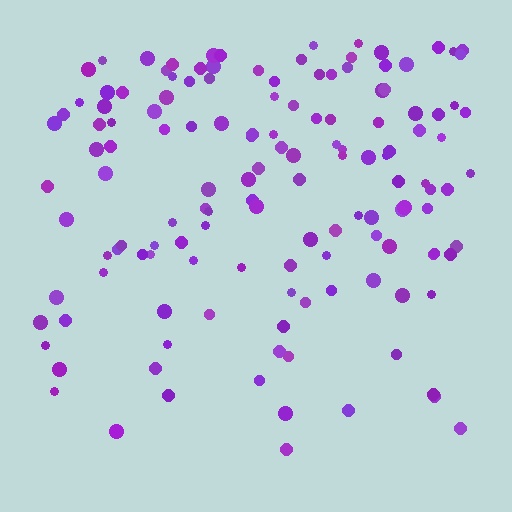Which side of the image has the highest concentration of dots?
The top.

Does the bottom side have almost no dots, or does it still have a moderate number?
Still a moderate number, just noticeably fewer than the top.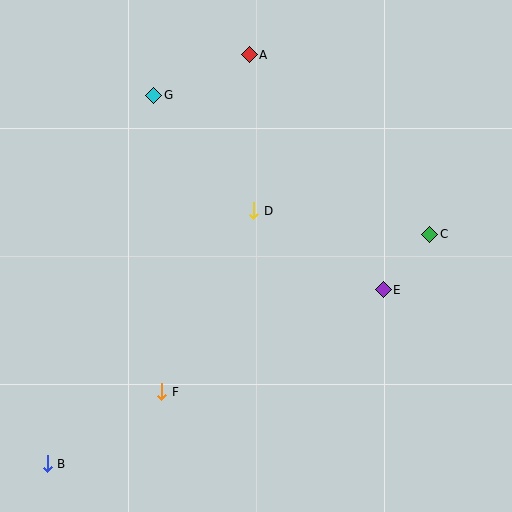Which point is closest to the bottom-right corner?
Point E is closest to the bottom-right corner.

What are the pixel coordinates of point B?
Point B is at (47, 464).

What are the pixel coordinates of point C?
Point C is at (430, 234).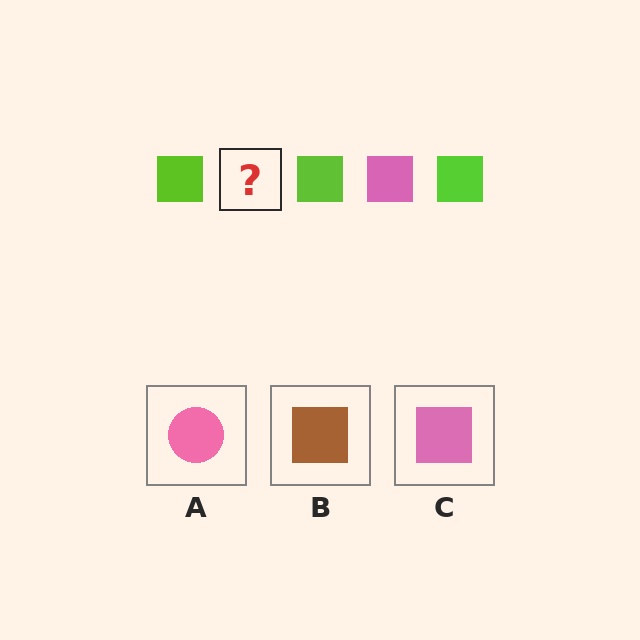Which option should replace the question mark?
Option C.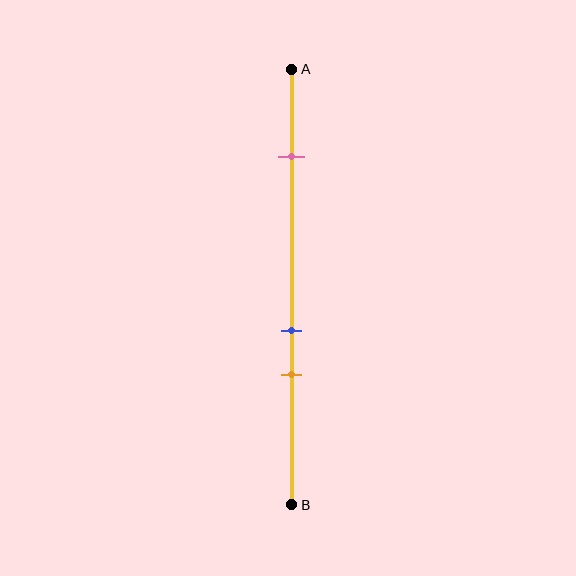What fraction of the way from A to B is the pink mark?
The pink mark is approximately 20% (0.2) of the way from A to B.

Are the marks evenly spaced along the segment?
No, the marks are not evenly spaced.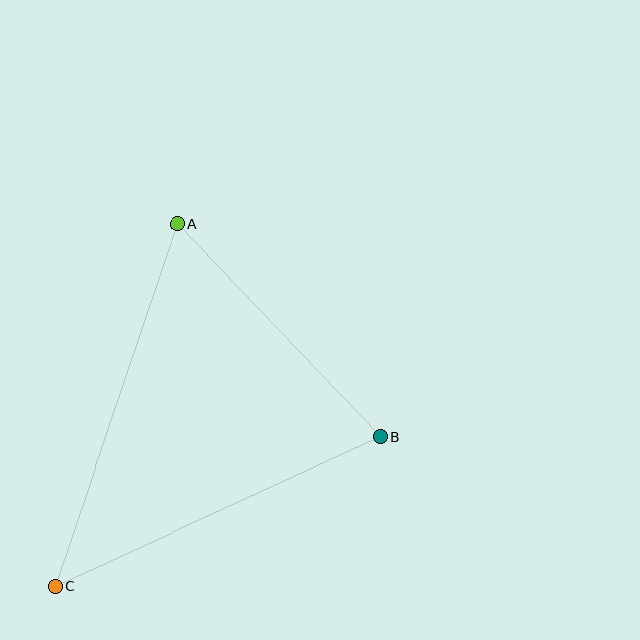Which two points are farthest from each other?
Points A and C are farthest from each other.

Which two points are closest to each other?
Points A and B are closest to each other.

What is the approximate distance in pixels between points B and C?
The distance between B and C is approximately 358 pixels.